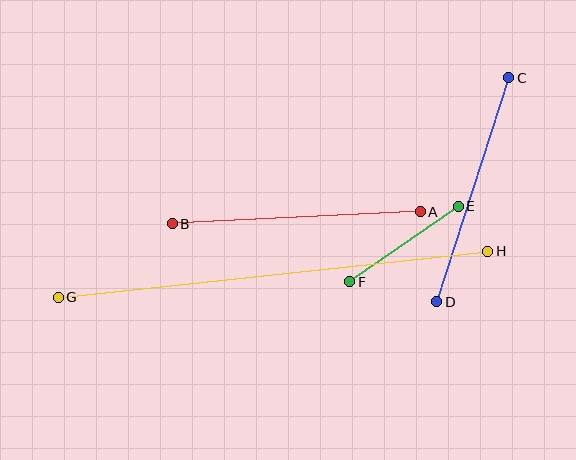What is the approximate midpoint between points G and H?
The midpoint is at approximately (273, 274) pixels.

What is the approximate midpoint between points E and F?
The midpoint is at approximately (404, 244) pixels.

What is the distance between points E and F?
The distance is approximately 132 pixels.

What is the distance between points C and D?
The distance is approximately 236 pixels.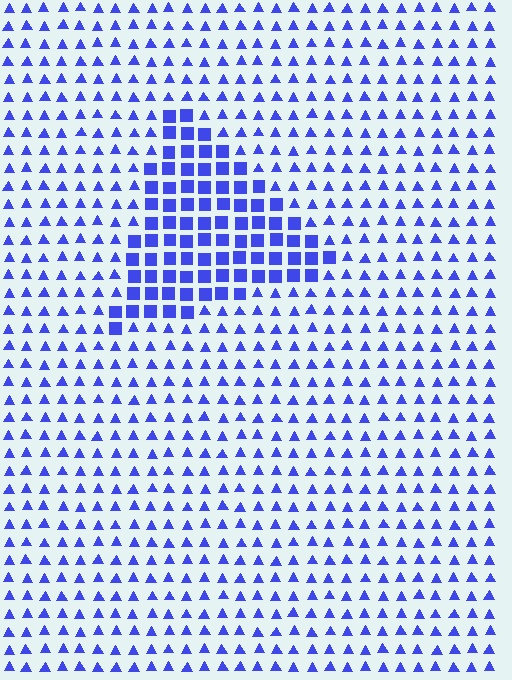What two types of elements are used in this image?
The image uses squares inside the triangle region and triangles outside it.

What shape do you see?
I see a triangle.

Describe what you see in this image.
The image is filled with small blue elements arranged in a uniform grid. A triangle-shaped region contains squares, while the surrounding area contains triangles. The boundary is defined purely by the change in element shape.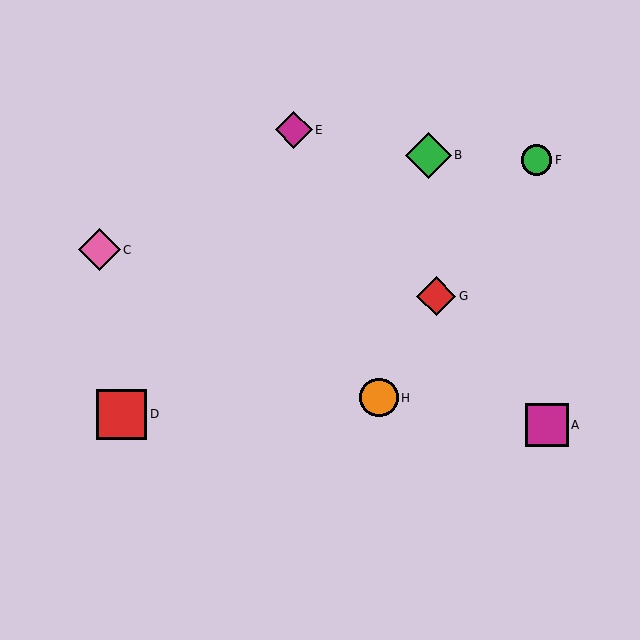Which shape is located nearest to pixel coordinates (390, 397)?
The orange circle (labeled H) at (379, 398) is nearest to that location.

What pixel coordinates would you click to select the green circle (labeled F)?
Click at (536, 160) to select the green circle F.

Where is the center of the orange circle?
The center of the orange circle is at (379, 398).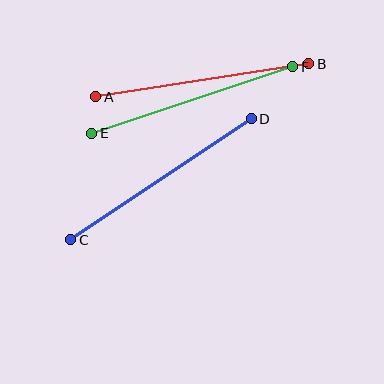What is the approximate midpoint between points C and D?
The midpoint is at approximately (161, 179) pixels.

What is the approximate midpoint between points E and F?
The midpoint is at approximately (192, 100) pixels.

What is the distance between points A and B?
The distance is approximately 216 pixels.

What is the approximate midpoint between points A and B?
The midpoint is at approximately (202, 80) pixels.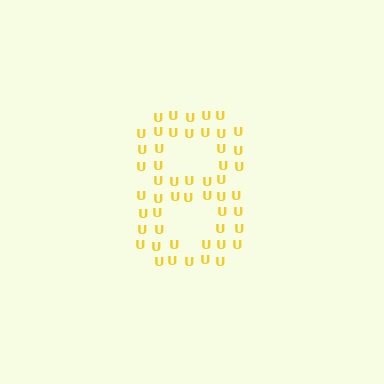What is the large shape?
The large shape is the digit 8.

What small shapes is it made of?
It is made of small letter U's.